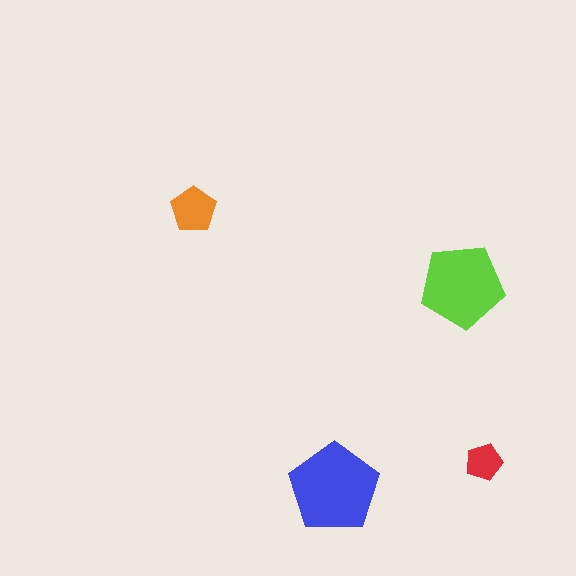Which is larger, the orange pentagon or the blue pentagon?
The blue one.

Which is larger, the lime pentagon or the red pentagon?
The lime one.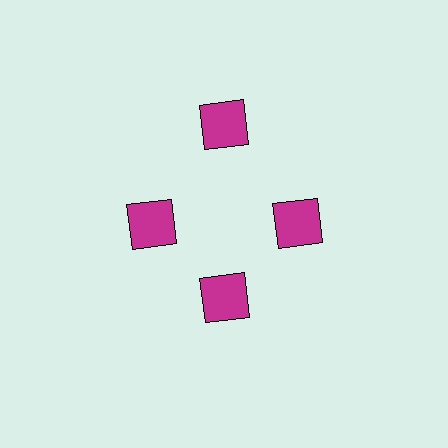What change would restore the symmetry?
The symmetry would be restored by moving it inward, back onto the ring so that all 4 squares sit at equal angles and equal distance from the center.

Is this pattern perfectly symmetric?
No. The 4 magenta squares are arranged in a ring, but one element near the 12 o'clock position is pushed outward from the center, breaking the 4-fold rotational symmetry.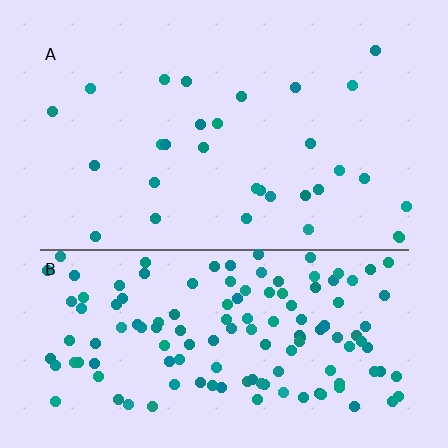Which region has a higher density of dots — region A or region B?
B (the bottom).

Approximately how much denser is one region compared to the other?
Approximately 4.5× — region B over region A.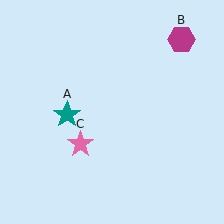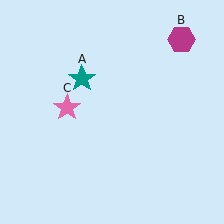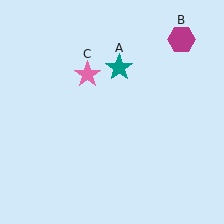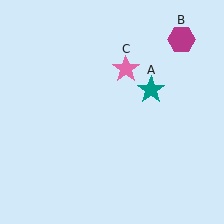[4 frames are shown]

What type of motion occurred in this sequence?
The teal star (object A), pink star (object C) rotated clockwise around the center of the scene.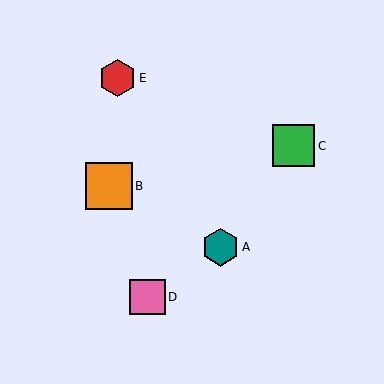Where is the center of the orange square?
The center of the orange square is at (109, 186).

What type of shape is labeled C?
Shape C is a green square.